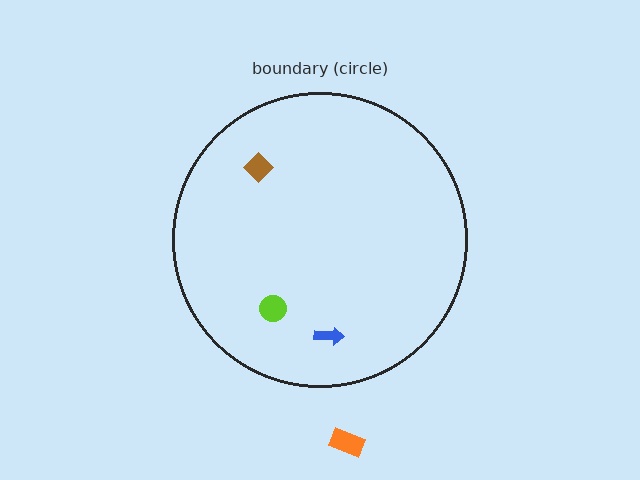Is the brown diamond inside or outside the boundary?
Inside.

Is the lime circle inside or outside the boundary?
Inside.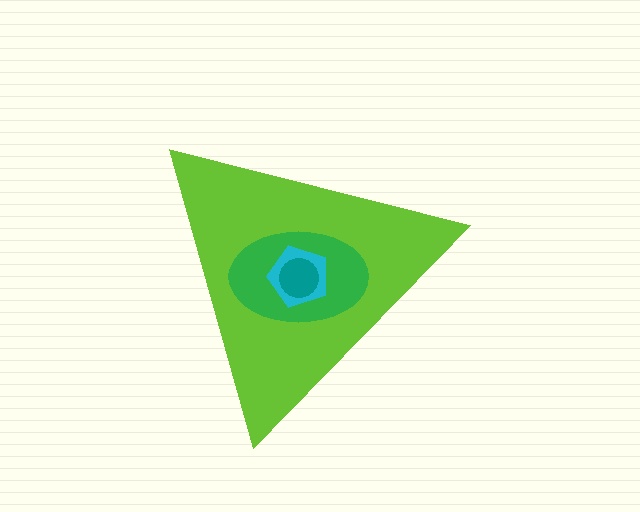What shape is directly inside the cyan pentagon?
The teal circle.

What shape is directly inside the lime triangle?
The green ellipse.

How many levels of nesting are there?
4.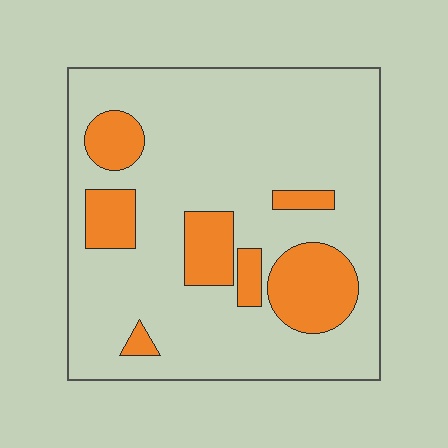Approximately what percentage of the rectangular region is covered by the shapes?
Approximately 20%.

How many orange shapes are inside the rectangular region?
7.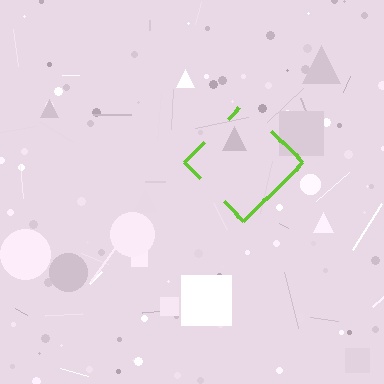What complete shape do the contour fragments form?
The contour fragments form a diamond.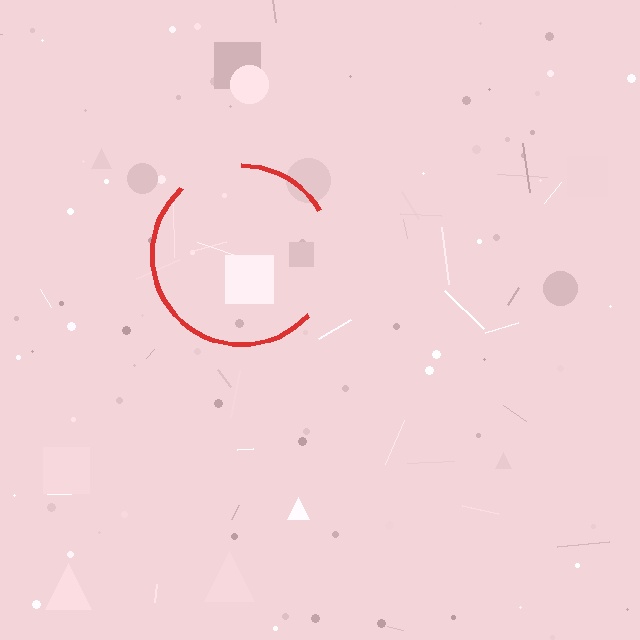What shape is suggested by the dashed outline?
The dashed outline suggests a circle.